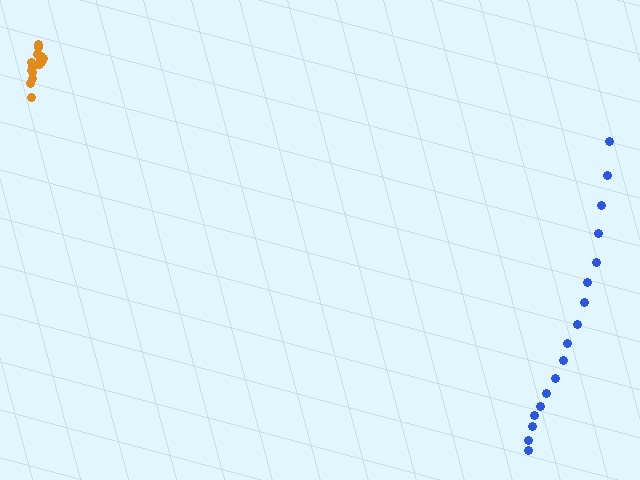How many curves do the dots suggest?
There are 2 distinct paths.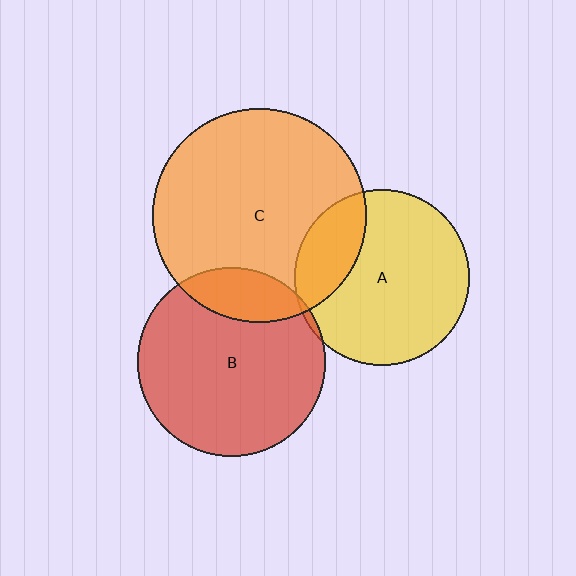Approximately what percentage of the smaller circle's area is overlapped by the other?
Approximately 20%.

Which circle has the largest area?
Circle C (orange).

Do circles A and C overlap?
Yes.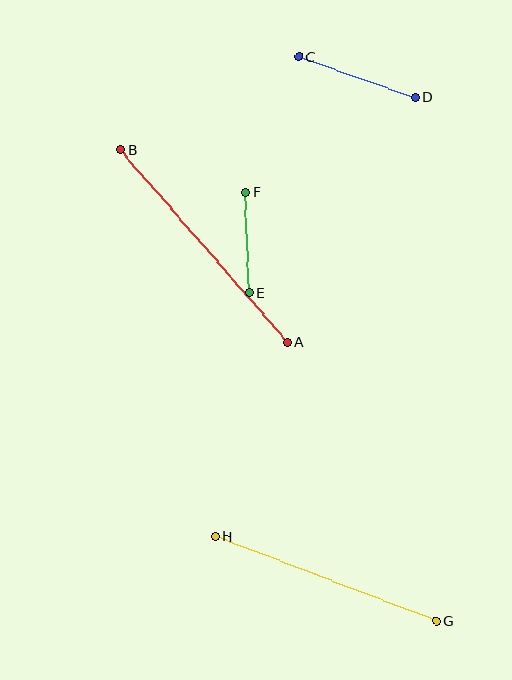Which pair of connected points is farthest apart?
Points A and B are farthest apart.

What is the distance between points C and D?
The distance is approximately 123 pixels.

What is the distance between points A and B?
The distance is approximately 254 pixels.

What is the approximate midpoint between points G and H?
The midpoint is at approximately (326, 579) pixels.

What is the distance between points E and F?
The distance is approximately 101 pixels.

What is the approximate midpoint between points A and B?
The midpoint is at approximately (204, 246) pixels.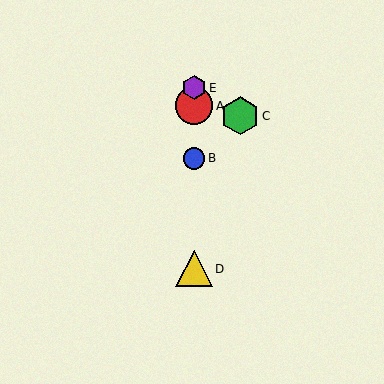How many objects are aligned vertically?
4 objects (A, B, D, E) are aligned vertically.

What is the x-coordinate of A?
Object A is at x≈194.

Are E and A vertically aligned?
Yes, both are at x≈194.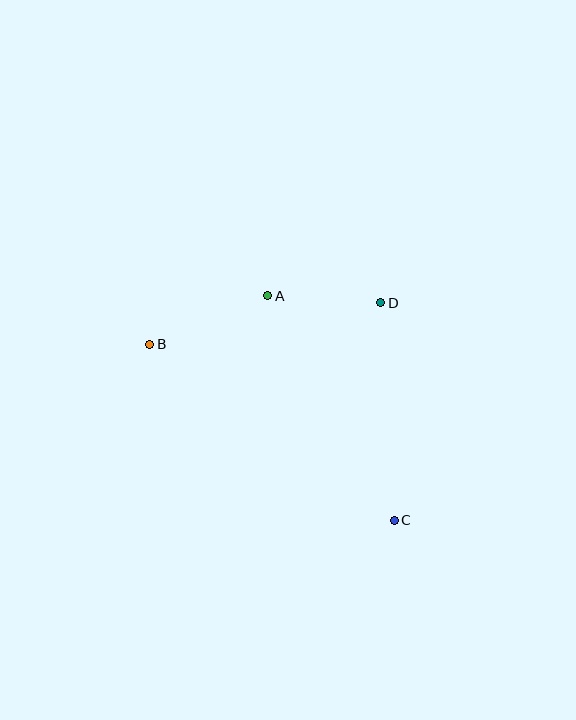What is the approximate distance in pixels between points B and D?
The distance between B and D is approximately 235 pixels.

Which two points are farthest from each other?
Points B and C are farthest from each other.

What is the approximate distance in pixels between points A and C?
The distance between A and C is approximately 258 pixels.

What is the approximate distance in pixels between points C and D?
The distance between C and D is approximately 218 pixels.